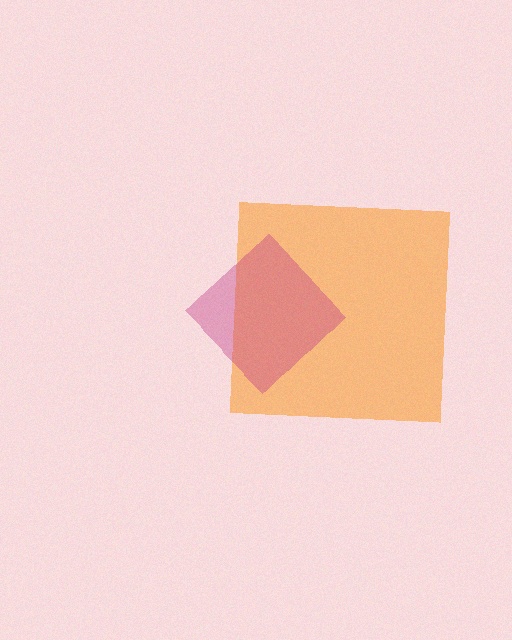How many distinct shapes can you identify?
There are 2 distinct shapes: an orange square, a magenta diamond.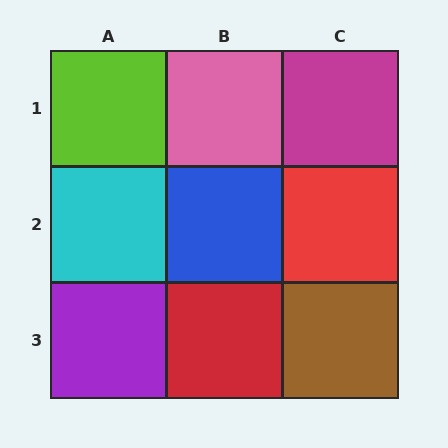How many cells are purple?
1 cell is purple.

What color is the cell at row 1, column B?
Pink.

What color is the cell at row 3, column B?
Red.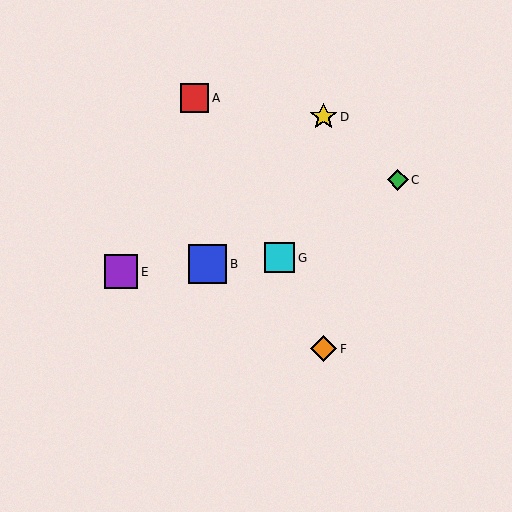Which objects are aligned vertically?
Objects D, F are aligned vertically.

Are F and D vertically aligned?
Yes, both are at x≈324.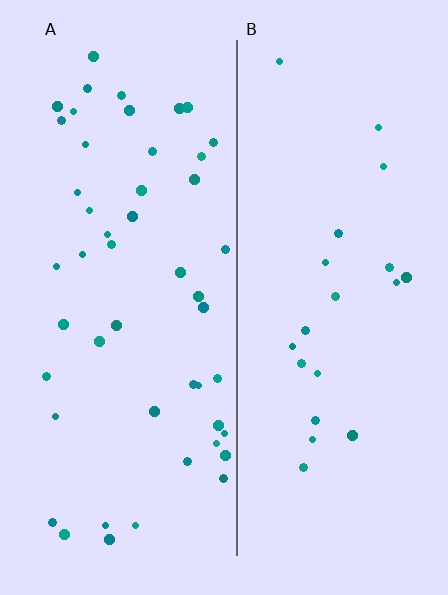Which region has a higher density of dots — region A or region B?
A (the left).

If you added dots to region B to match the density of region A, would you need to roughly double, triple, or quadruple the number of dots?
Approximately double.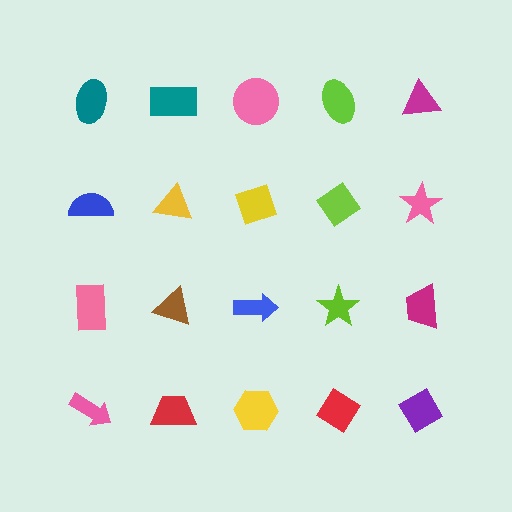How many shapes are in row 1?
5 shapes.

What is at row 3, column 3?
A blue arrow.